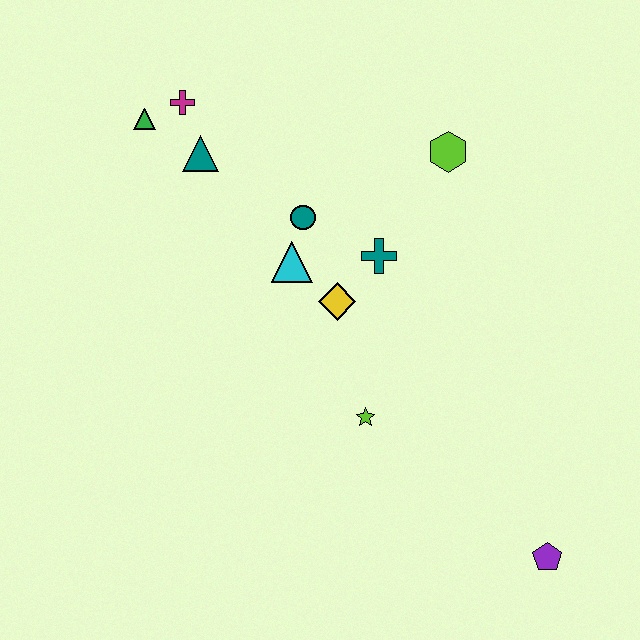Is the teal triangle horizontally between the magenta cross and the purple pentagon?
Yes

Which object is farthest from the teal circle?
The purple pentagon is farthest from the teal circle.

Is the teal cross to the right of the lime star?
Yes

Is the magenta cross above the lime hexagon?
Yes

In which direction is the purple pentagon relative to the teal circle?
The purple pentagon is below the teal circle.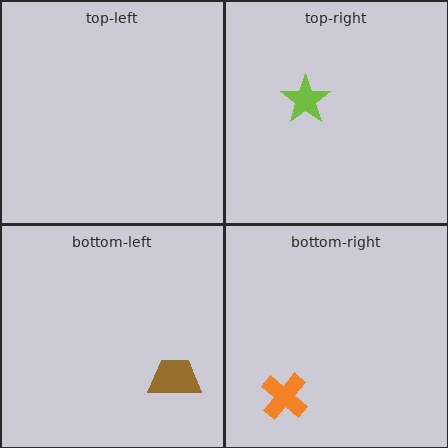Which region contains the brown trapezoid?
The bottom-left region.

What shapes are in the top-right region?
The lime star.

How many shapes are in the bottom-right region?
1.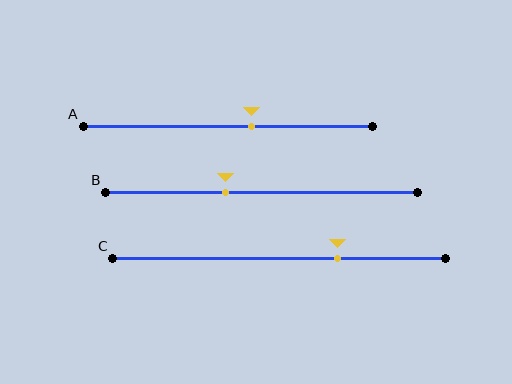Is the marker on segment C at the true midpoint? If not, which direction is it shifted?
No, the marker on segment C is shifted to the right by about 18% of the segment length.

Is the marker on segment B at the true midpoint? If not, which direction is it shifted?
No, the marker on segment B is shifted to the left by about 12% of the segment length.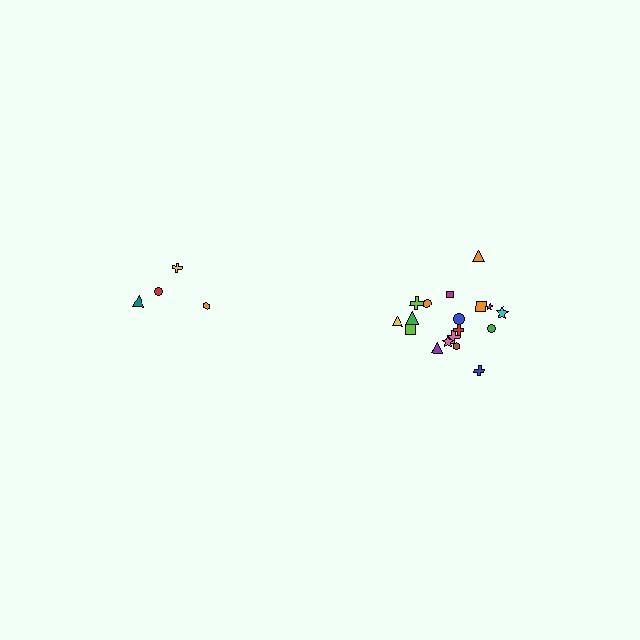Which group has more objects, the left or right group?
The right group.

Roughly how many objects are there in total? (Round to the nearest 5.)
Roughly 20 objects in total.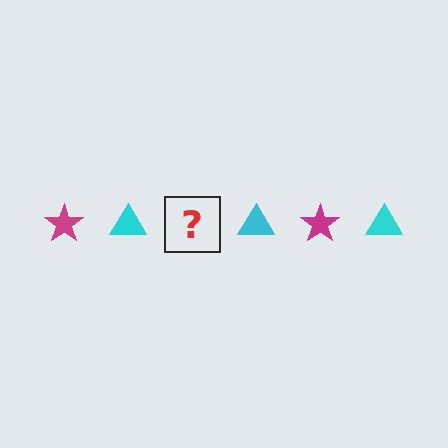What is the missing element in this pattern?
The missing element is a magenta star.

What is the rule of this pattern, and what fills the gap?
The rule is that the pattern alternates between magenta star and cyan triangle. The gap should be filled with a magenta star.